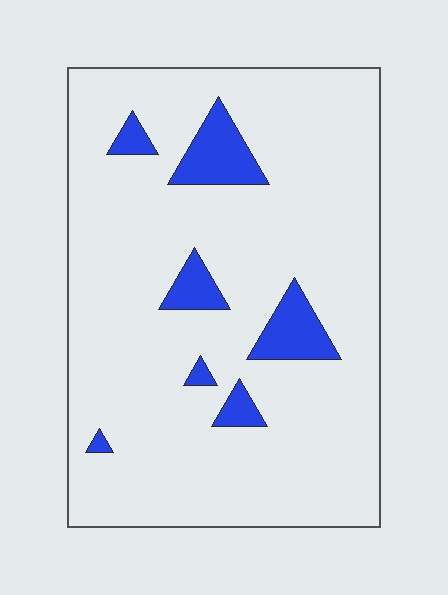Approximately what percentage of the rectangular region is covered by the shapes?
Approximately 10%.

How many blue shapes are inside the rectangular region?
7.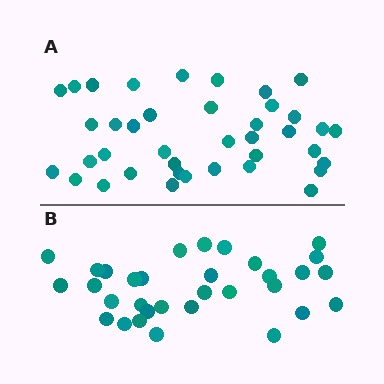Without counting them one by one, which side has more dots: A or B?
Region A (the top region) has more dots.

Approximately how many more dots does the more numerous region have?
Region A has roughly 8 or so more dots than region B.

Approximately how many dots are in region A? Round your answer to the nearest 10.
About 40 dots. (The exact count is 39, which rounds to 40.)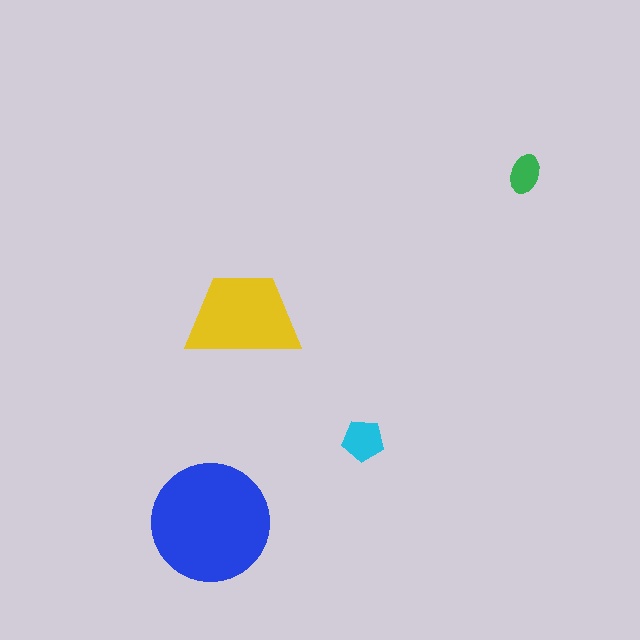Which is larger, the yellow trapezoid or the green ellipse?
The yellow trapezoid.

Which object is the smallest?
The green ellipse.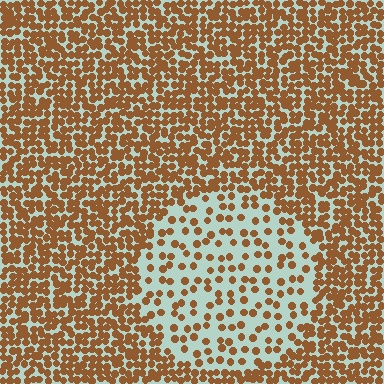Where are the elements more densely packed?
The elements are more densely packed outside the circle boundary.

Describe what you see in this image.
The image contains small brown elements arranged at two different densities. A circle-shaped region is visible where the elements are less densely packed than the surrounding area.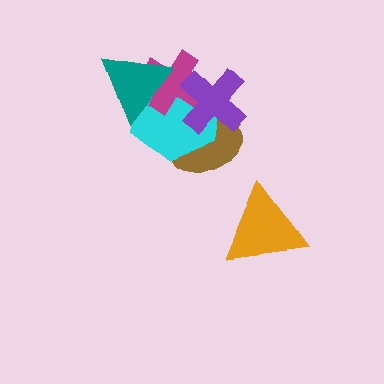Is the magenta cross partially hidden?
Yes, it is partially covered by another shape.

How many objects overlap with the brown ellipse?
2 objects overlap with the brown ellipse.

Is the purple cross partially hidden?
No, no other shape covers it.